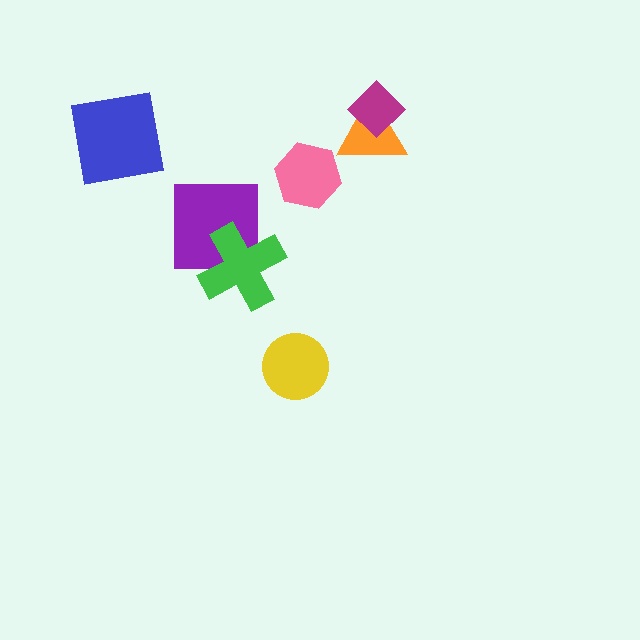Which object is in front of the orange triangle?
The magenta diamond is in front of the orange triangle.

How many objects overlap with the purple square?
1 object overlaps with the purple square.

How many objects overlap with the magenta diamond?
1 object overlaps with the magenta diamond.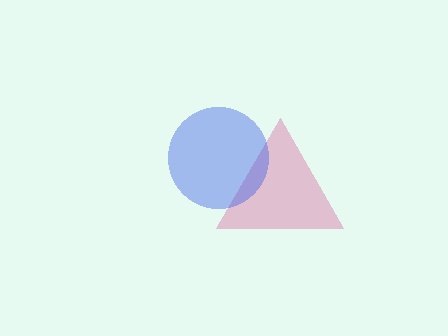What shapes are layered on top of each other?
The layered shapes are: a pink triangle, a blue circle.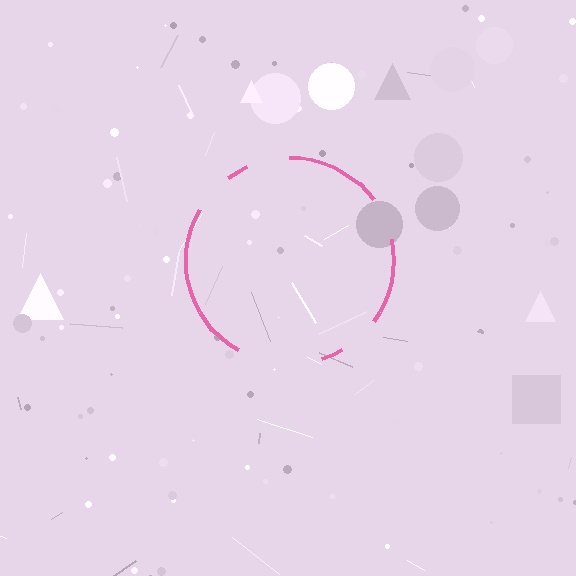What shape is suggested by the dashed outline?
The dashed outline suggests a circle.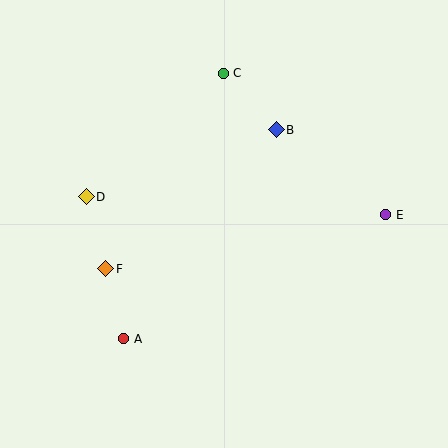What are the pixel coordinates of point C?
Point C is at (223, 73).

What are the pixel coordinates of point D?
Point D is at (86, 197).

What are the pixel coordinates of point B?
Point B is at (276, 130).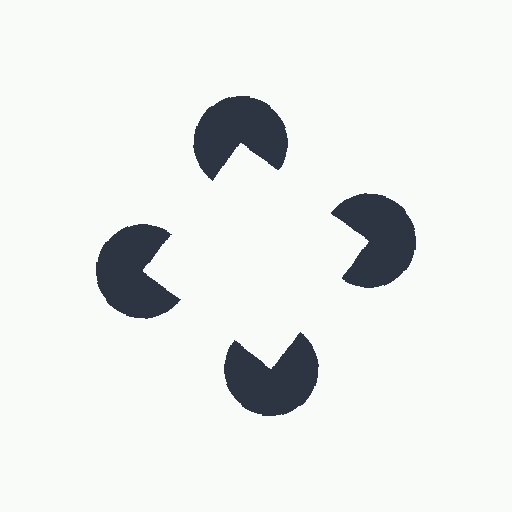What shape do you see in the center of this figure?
An illusory square — its edges are inferred from the aligned wedge cuts in the pac-man discs, not physically drawn.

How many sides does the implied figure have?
4 sides.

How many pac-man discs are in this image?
There are 4 — one at each vertex of the illusory square.